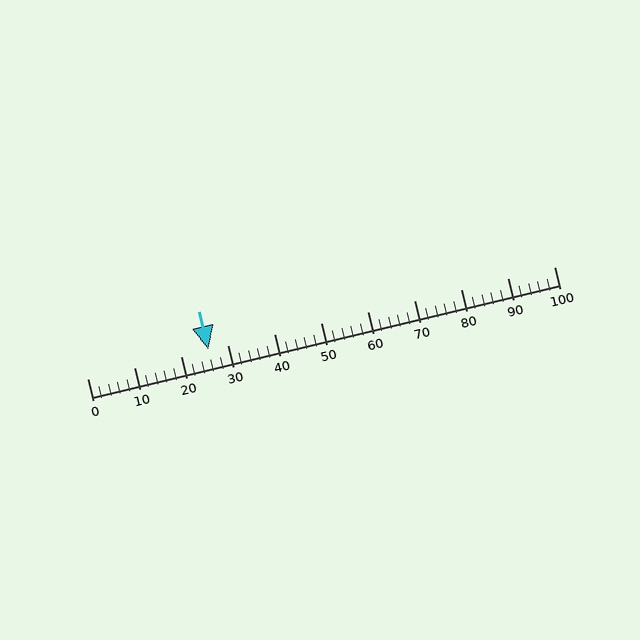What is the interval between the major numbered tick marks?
The major tick marks are spaced 10 units apart.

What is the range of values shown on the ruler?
The ruler shows values from 0 to 100.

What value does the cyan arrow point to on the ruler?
The cyan arrow points to approximately 26.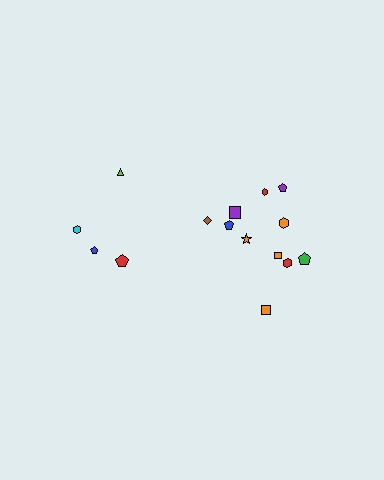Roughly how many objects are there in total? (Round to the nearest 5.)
Roughly 15 objects in total.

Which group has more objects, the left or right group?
The right group.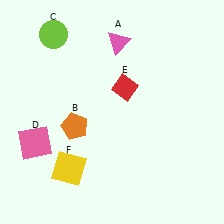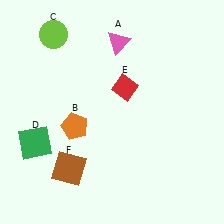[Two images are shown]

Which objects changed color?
D changed from pink to green. F changed from yellow to brown.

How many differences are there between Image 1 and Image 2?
There are 2 differences between the two images.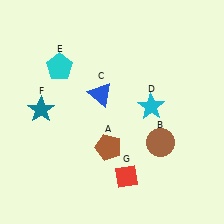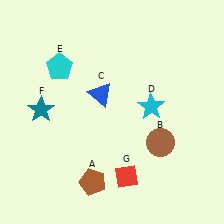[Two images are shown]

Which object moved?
The brown pentagon (A) moved down.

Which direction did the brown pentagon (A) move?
The brown pentagon (A) moved down.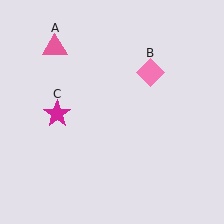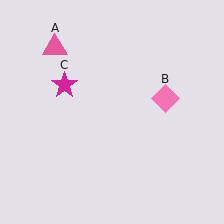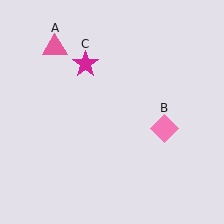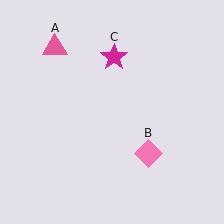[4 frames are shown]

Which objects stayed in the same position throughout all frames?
Pink triangle (object A) remained stationary.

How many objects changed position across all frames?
2 objects changed position: pink diamond (object B), magenta star (object C).